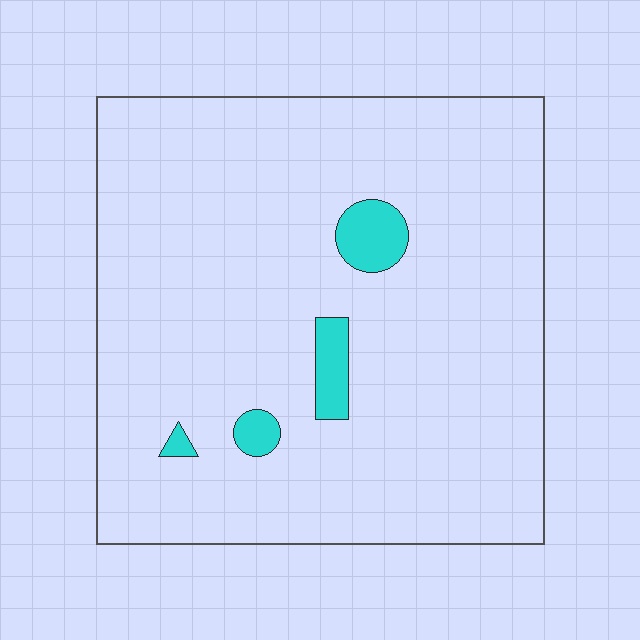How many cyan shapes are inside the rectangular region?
4.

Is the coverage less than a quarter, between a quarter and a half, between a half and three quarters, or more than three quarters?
Less than a quarter.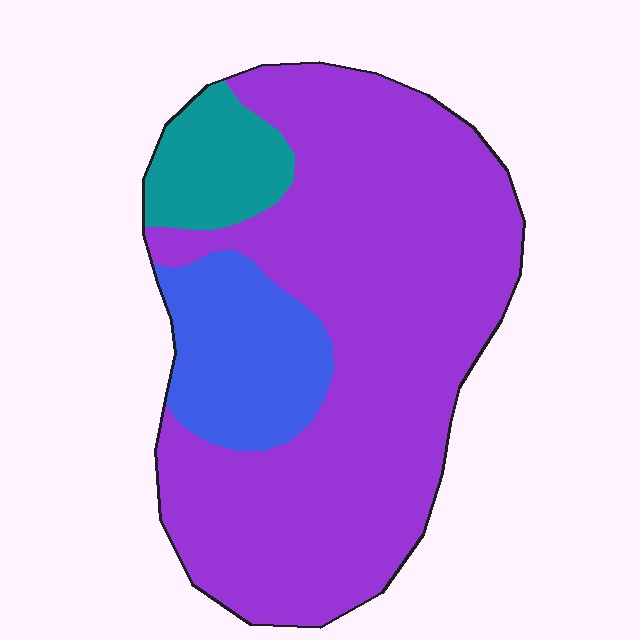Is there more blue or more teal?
Blue.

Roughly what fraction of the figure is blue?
Blue covers 16% of the figure.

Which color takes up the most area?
Purple, at roughly 75%.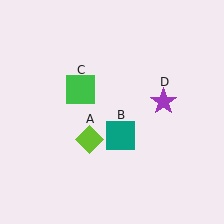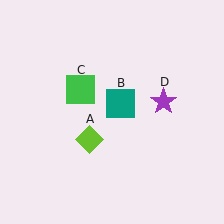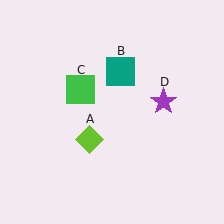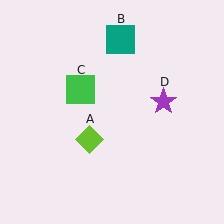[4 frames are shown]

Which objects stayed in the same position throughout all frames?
Lime diamond (object A) and green square (object C) and purple star (object D) remained stationary.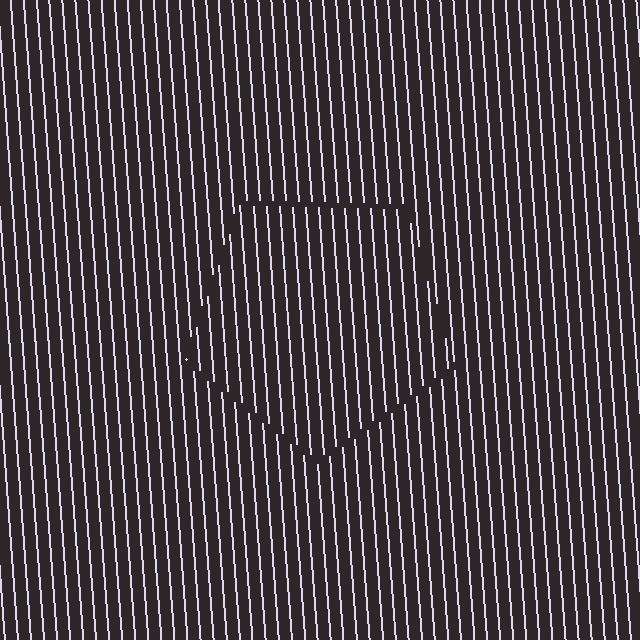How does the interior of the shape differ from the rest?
The interior of the shape contains the same grating, shifted by half a period — the contour is defined by the phase discontinuity where line-ends from the inner and outer gratings abut.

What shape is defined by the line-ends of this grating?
An illusory pentagon. The interior of the shape contains the same grating, shifted by half a period — the contour is defined by the phase discontinuity where line-ends from the inner and outer gratings abut.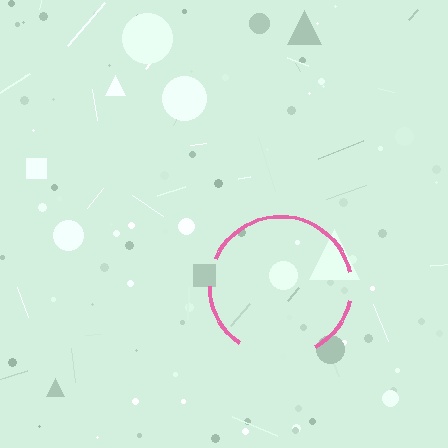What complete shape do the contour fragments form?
The contour fragments form a circle.